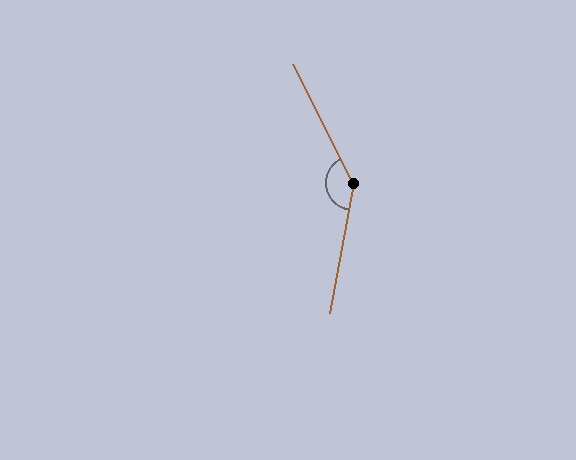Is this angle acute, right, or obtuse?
It is obtuse.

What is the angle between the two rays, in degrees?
Approximately 142 degrees.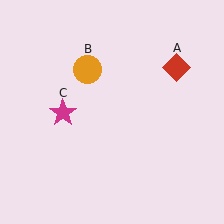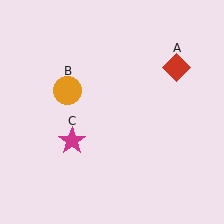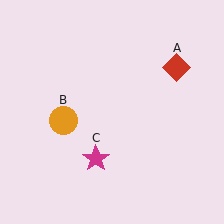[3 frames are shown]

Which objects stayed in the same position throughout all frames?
Red diamond (object A) remained stationary.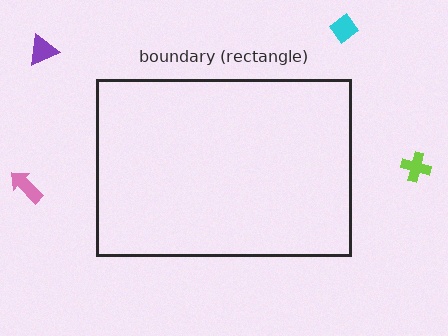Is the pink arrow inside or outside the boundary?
Outside.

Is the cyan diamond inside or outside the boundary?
Outside.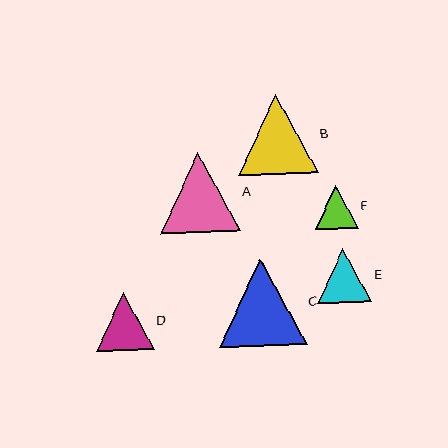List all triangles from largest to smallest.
From largest to smallest: C, B, A, D, E, F.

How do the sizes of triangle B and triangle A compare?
Triangle B and triangle A are approximately the same size.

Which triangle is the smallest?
Triangle F is the smallest with a size of approximately 43 pixels.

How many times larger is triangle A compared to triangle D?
Triangle A is approximately 1.4 times the size of triangle D.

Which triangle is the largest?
Triangle C is the largest with a size of approximately 87 pixels.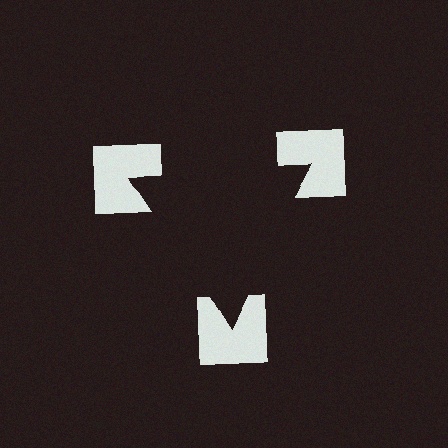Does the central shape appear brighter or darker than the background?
It typically appears slightly darker than the background, even though no actual brightness change is drawn.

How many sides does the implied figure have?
3 sides.